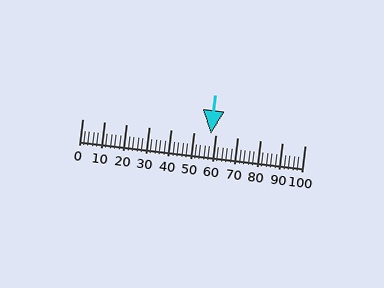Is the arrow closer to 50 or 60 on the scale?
The arrow is closer to 60.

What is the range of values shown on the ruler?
The ruler shows values from 0 to 100.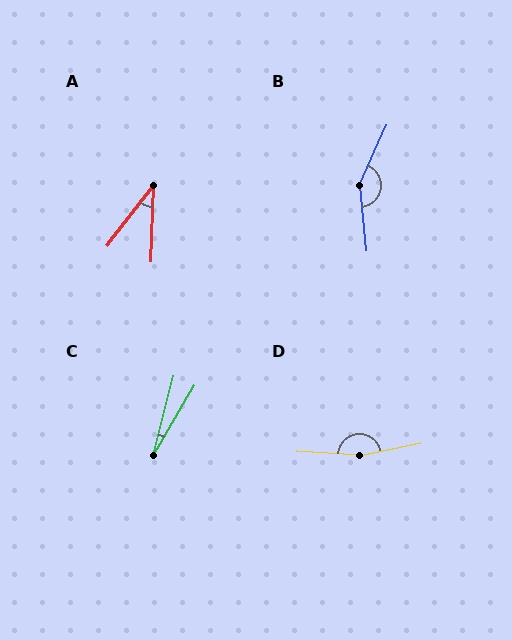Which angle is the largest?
D, at approximately 165 degrees.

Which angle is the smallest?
C, at approximately 16 degrees.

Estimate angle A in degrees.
Approximately 36 degrees.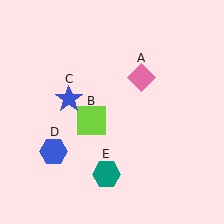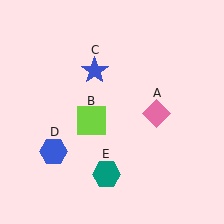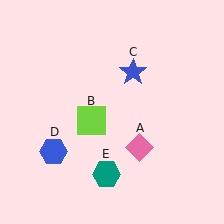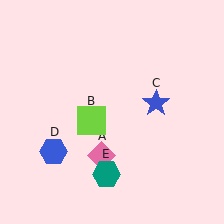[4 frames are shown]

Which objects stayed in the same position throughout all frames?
Lime square (object B) and blue hexagon (object D) and teal hexagon (object E) remained stationary.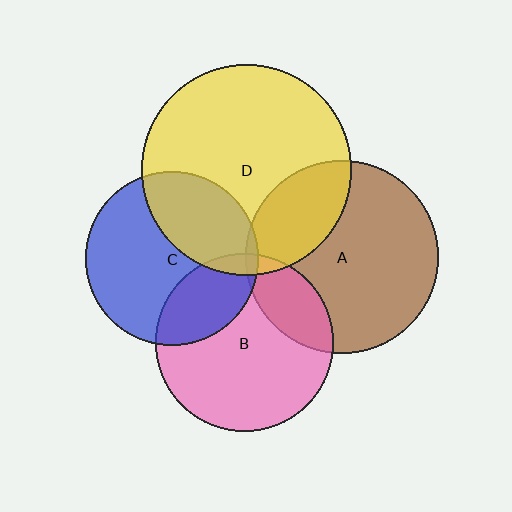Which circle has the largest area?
Circle D (yellow).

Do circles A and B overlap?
Yes.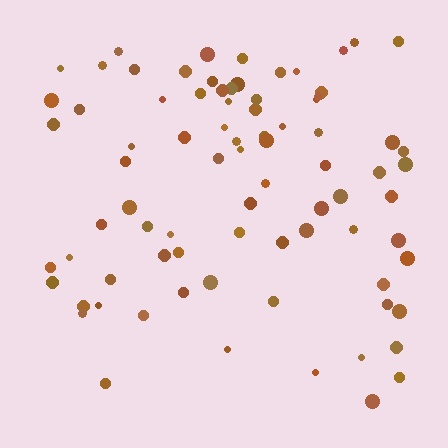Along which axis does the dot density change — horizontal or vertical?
Vertical.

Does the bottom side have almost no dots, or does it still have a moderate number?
Still a moderate number, just noticeably fewer than the top.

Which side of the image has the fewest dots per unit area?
The bottom.